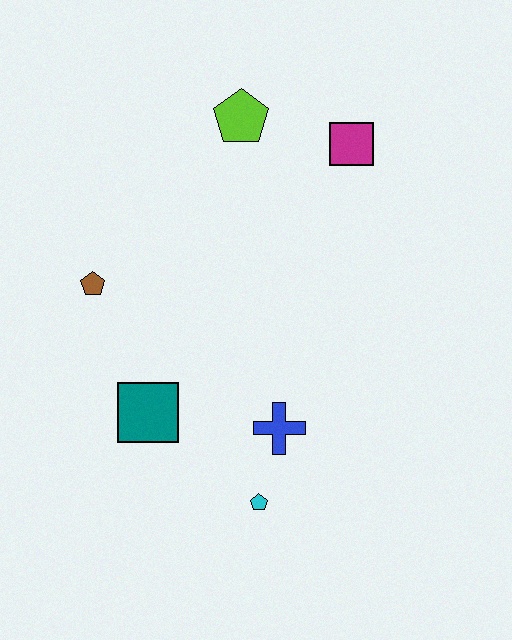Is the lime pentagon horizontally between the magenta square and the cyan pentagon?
No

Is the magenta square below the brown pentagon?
No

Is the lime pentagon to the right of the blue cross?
No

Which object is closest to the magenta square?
The lime pentagon is closest to the magenta square.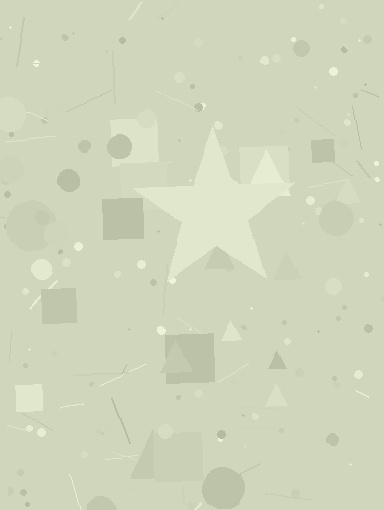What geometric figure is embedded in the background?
A star is embedded in the background.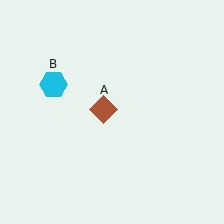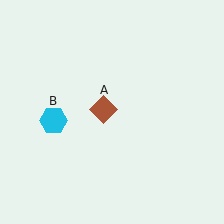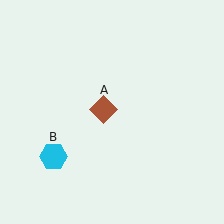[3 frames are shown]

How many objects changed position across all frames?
1 object changed position: cyan hexagon (object B).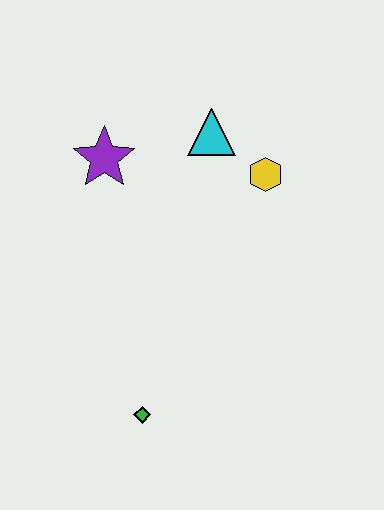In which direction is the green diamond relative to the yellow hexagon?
The green diamond is below the yellow hexagon.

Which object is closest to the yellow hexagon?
The cyan triangle is closest to the yellow hexagon.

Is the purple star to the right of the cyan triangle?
No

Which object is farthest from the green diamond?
The cyan triangle is farthest from the green diamond.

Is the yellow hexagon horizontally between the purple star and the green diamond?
No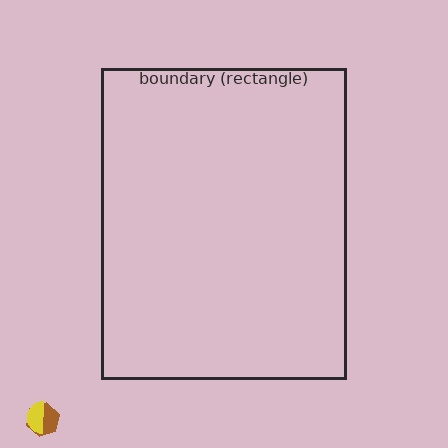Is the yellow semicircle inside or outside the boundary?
Outside.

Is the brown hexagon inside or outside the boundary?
Outside.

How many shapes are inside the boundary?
0 inside, 2 outside.